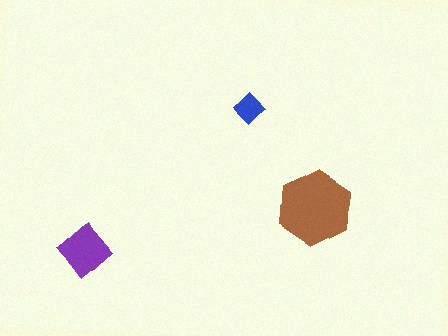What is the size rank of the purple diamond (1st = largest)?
2nd.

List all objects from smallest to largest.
The blue diamond, the purple diamond, the brown hexagon.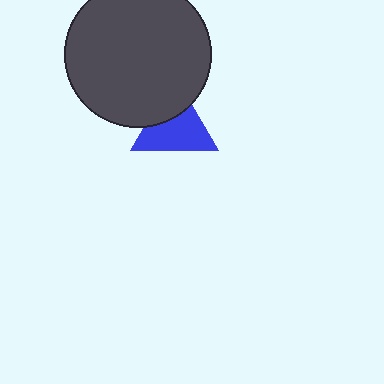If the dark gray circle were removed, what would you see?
You would see the complete blue triangle.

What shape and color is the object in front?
The object in front is a dark gray circle.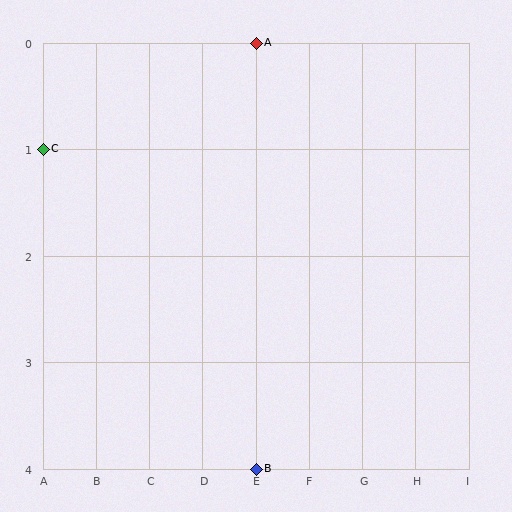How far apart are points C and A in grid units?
Points C and A are 4 columns and 1 row apart (about 4.1 grid units diagonally).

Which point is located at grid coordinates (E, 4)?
Point B is at (E, 4).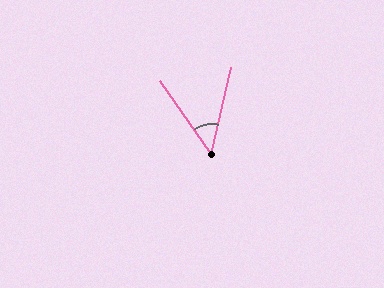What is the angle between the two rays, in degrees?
Approximately 48 degrees.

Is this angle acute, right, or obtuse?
It is acute.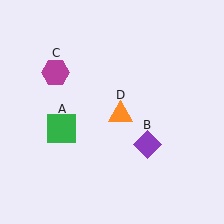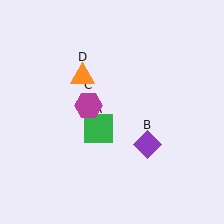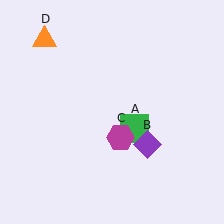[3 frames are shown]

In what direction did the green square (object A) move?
The green square (object A) moved right.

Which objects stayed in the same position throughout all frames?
Purple diamond (object B) remained stationary.